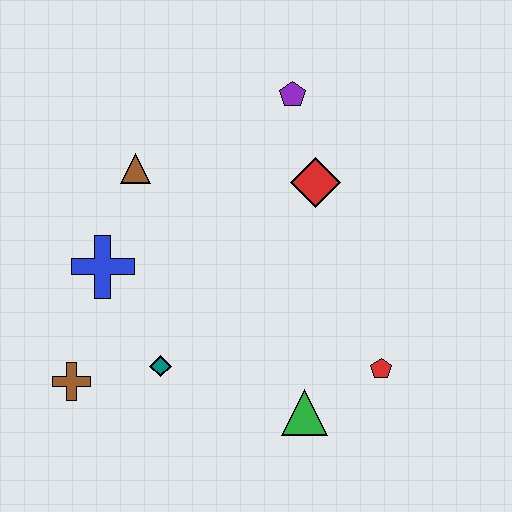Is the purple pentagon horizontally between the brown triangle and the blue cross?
No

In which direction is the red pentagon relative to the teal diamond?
The red pentagon is to the right of the teal diamond.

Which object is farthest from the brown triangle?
The red pentagon is farthest from the brown triangle.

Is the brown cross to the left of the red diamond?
Yes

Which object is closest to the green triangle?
The red pentagon is closest to the green triangle.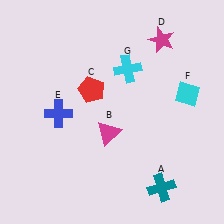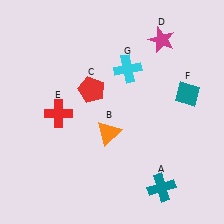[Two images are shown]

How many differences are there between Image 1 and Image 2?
There are 3 differences between the two images.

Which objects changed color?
B changed from magenta to orange. E changed from blue to red. F changed from cyan to teal.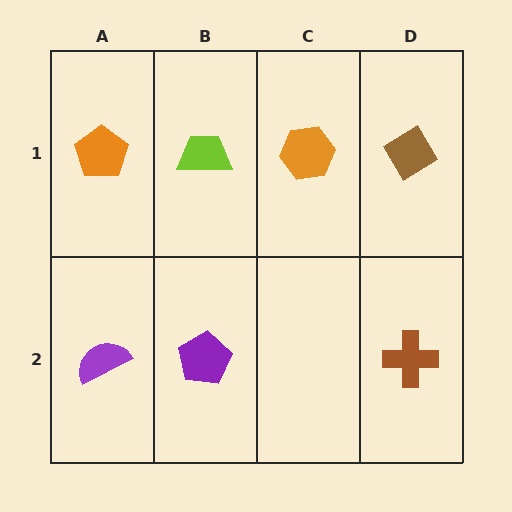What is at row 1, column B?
A lime trapezoid.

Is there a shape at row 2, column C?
No, that cell is empty.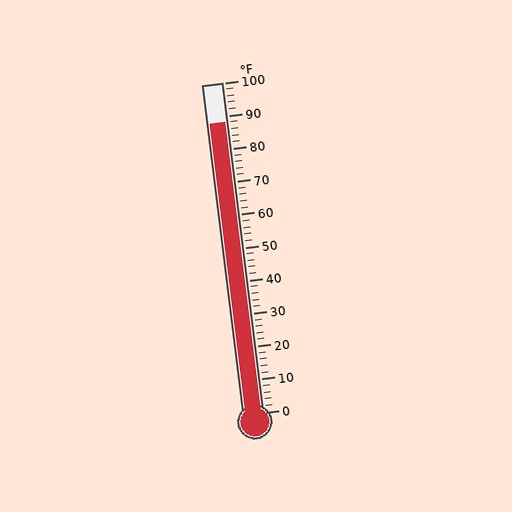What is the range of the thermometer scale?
The thermometer scale ranges from 0°F to 100°F.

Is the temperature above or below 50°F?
The temperature is above 50°F.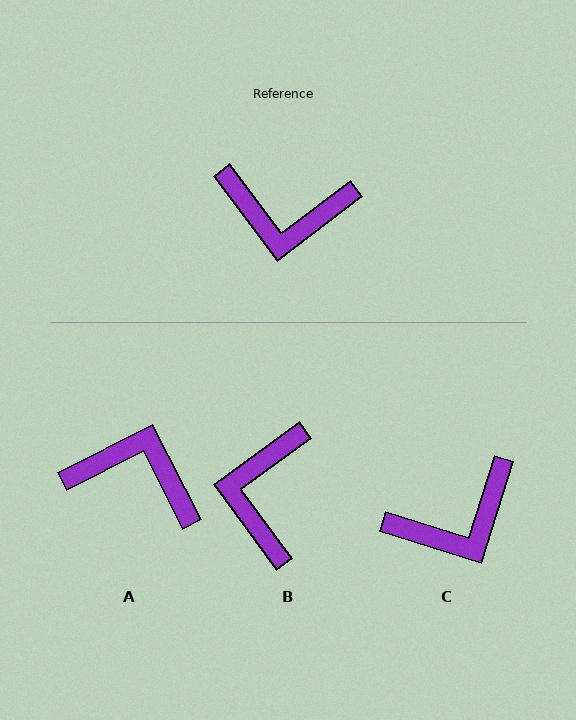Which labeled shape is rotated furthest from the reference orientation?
A, about 170 degrees away.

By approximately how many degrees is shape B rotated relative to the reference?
Approximately 91 degrees clockwise.